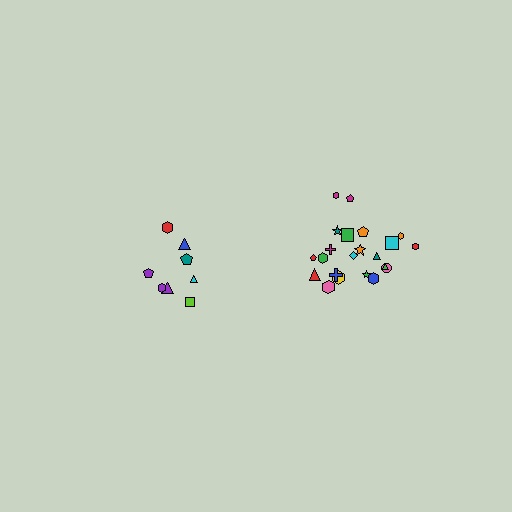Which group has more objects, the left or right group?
The right group.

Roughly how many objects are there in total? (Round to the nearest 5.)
Roughly 30 objects in total.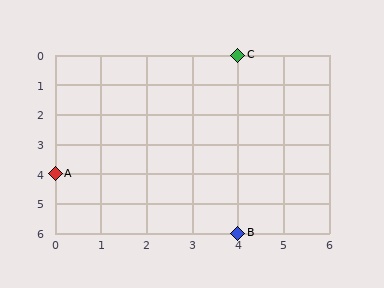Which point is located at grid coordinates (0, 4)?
Point A is at (0, 4).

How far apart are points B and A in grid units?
Points B and A are 4 columns and 2 rows apart (about 4.5 grid units diagonally).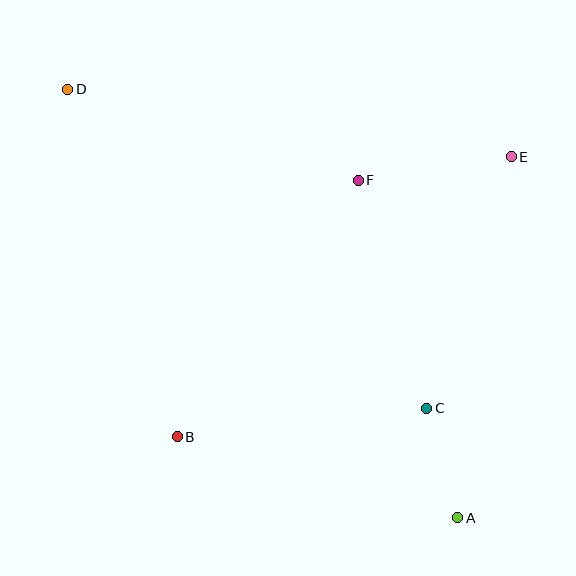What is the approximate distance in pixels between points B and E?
The distance between B and E is approximately 436 pixels.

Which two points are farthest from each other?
Points A and D are farthest from each other.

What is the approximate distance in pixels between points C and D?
The distance between C and D is approximately 480 pixels.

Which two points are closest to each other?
Points A and C are closest to each other.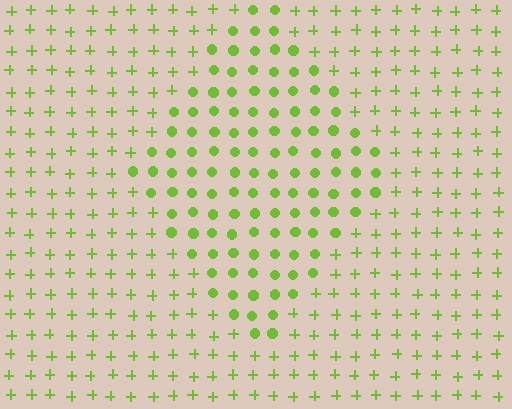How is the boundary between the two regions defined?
The boundary is defined by a change in element shape: circles inside vs. plus signs outside. All elements share the same color and spacing.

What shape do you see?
I see a diamond.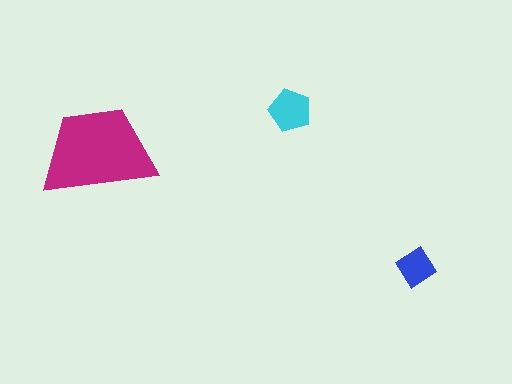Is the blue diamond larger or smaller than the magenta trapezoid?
Smaller.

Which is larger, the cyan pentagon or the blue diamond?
The cyan pentagon.